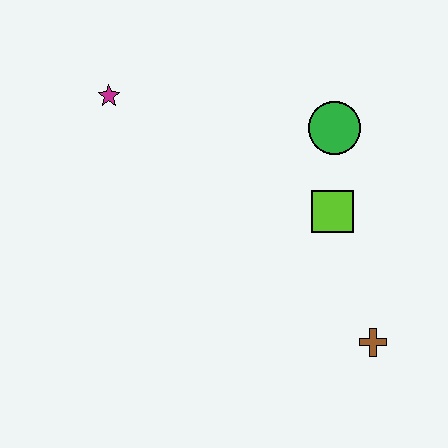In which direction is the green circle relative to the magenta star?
The green circle is to the right of the magenta star.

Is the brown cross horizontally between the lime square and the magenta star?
No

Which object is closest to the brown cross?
The lime square is closest to the brown cross.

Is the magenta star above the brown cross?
Yes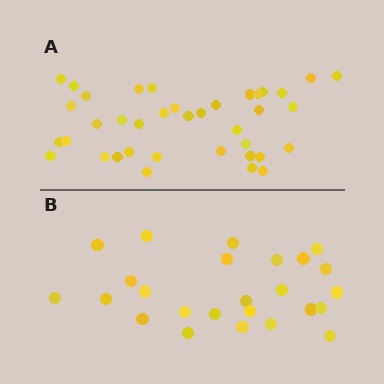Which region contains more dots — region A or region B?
Region A (the top region) has more dots.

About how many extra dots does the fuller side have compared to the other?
Region A has approximately 15 more dots than region B.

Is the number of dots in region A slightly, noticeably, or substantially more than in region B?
Region A has substantially more. The ratio is roughly 1.5 to 1.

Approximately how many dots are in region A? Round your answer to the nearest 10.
About 40 dots. (The exact count is 38, which rounds to 40.)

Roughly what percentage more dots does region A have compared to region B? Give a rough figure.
About 50% more.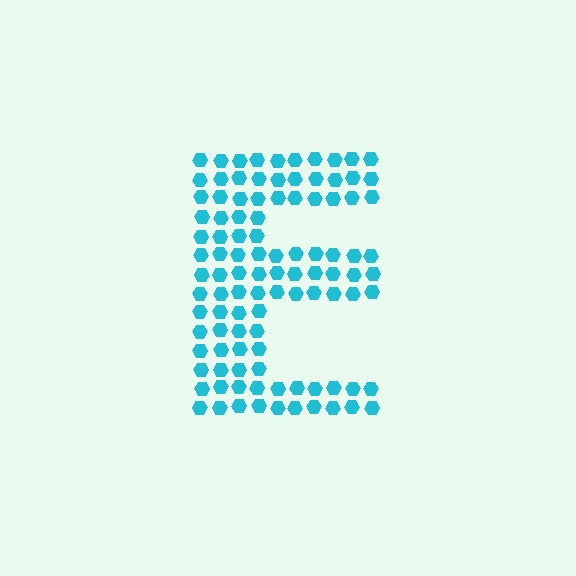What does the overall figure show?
The overall figure shows the letter E.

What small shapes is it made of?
It is made of small hexagons.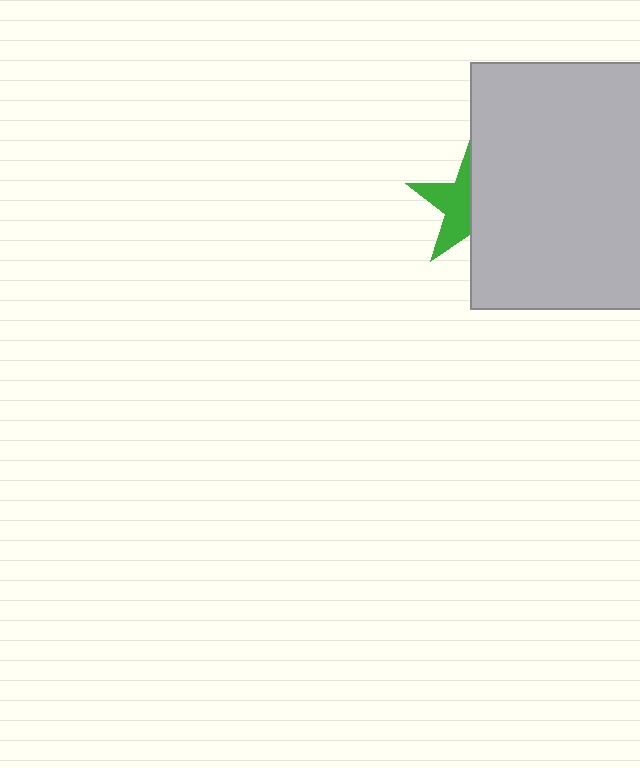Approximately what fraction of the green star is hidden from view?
Roughly 54% of the green star is hidden behind the light gray rectangle.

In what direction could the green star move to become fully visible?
The green star could move left. That would shift it out from behind the light gray rectangle entirely.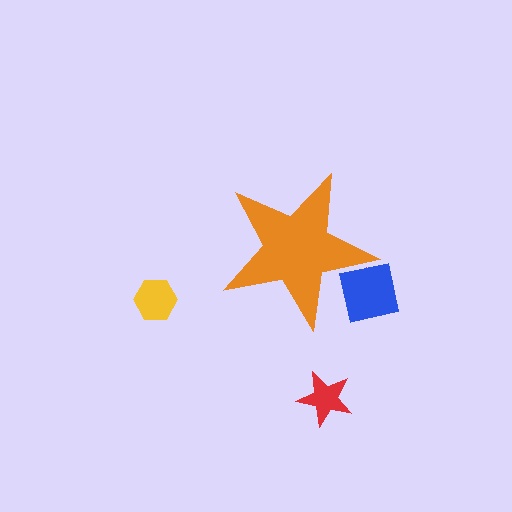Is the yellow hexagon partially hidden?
No, the yellow hexagon is fully visible.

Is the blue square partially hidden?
Yes, the blue square is partially hidden behind the orange star.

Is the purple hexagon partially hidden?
Yes, the purple hexagon is partially hidden behind the orange star.